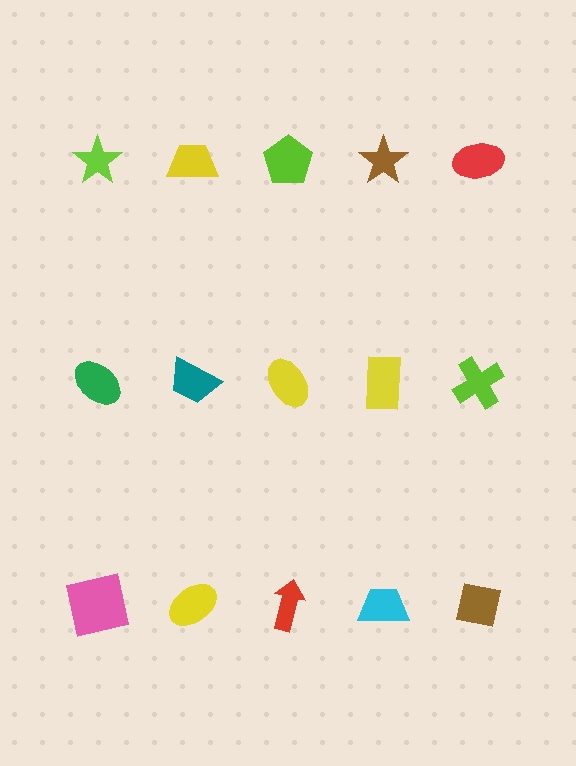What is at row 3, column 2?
A yellow ellipse.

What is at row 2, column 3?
A yellow ellipse.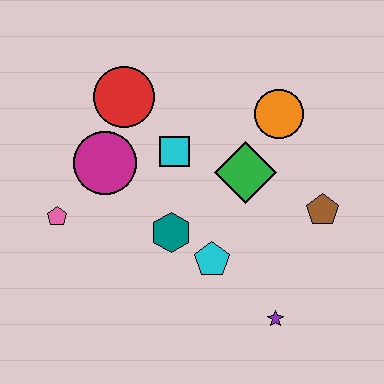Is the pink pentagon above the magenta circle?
No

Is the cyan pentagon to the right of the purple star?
No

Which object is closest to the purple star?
The cyan pentagon is closest to the purple star.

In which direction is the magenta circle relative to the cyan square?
The magenta circle is to the left of the cyan square.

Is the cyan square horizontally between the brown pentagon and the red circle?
Yes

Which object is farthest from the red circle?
The purple star is farthest from the red circle.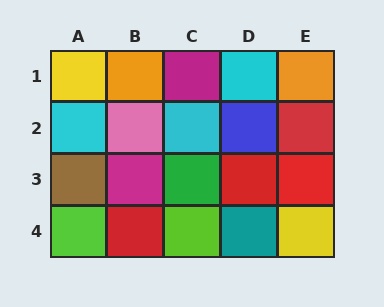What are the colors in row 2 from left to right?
Cyan, pink, cyan, blue, red.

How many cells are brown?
1 cell is brown.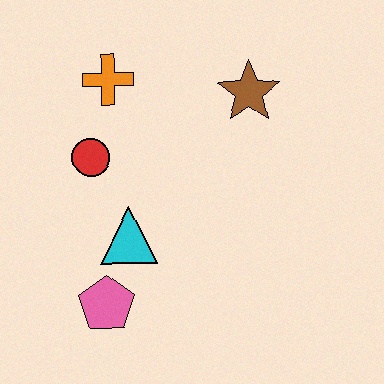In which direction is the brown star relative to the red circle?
The brown star is to the right of the red circle.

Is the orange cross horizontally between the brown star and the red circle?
Yes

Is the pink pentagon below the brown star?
Yes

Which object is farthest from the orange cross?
The pink pentagon is farthest from the orange cross.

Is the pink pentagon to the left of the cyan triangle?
Yes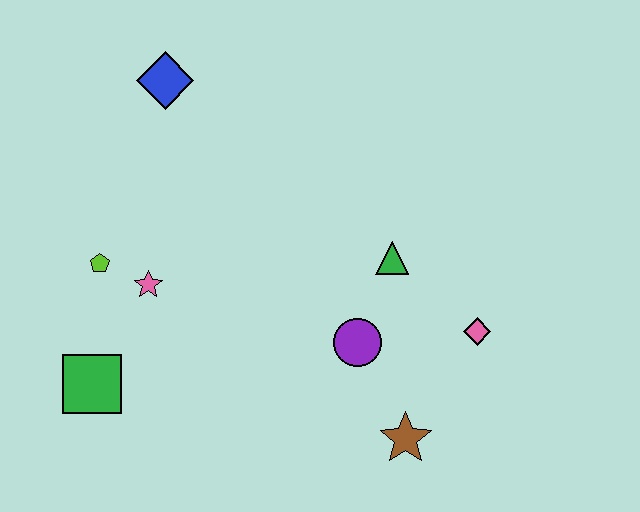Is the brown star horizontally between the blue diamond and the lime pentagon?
No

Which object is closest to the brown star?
The purple circle is closest to the brown star.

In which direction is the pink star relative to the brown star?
The pink star is to the left of the brown star.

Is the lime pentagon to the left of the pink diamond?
Yes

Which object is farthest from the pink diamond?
The blue diamond is farthest from the pink diamond.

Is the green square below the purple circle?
Yes